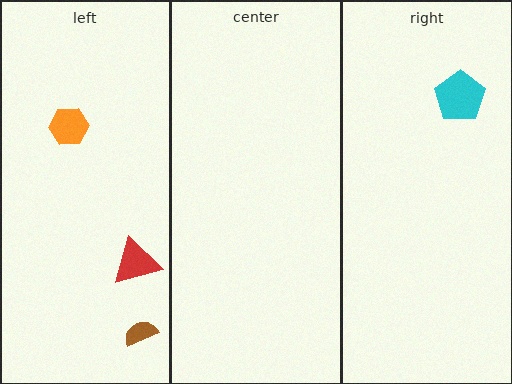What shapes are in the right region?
The cyan pentagon.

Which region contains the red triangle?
The left region.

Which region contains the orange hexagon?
The left region.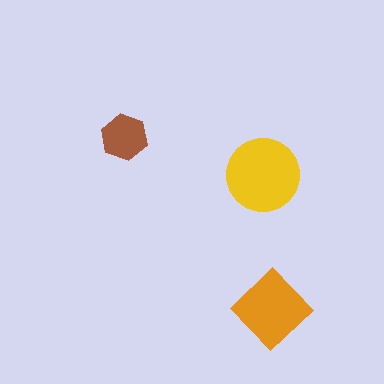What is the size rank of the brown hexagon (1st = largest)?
3rd.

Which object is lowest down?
The orange diamond is bottommost.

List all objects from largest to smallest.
The yellow circle, the orange diamond, the brown hexagon.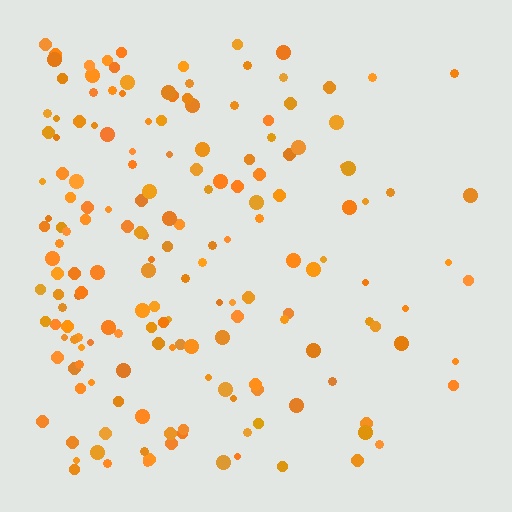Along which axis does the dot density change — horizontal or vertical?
Horizontal.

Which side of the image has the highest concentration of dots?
The left.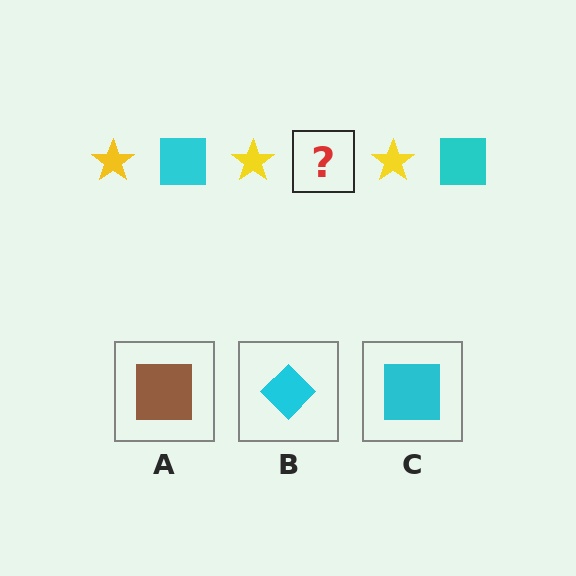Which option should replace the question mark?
Option C.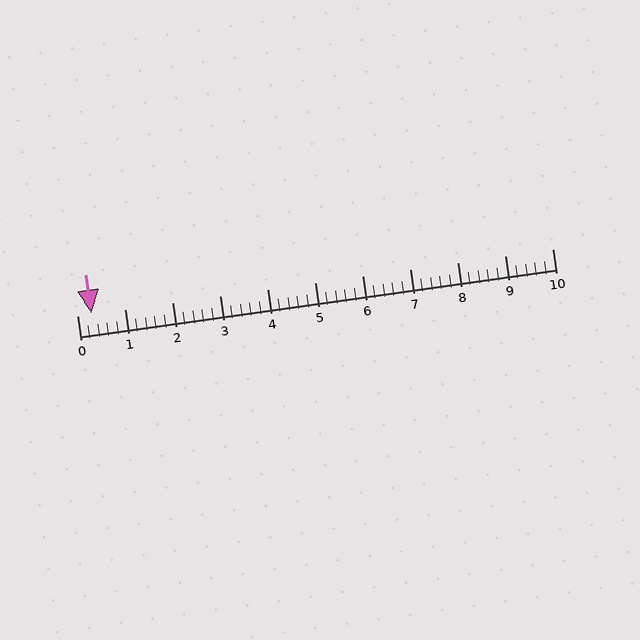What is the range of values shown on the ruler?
The ruler shows values from 0 to 10.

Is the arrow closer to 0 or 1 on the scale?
The arrow is closer to 0.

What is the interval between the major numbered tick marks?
The major tick marks are spaced 1 units apart.